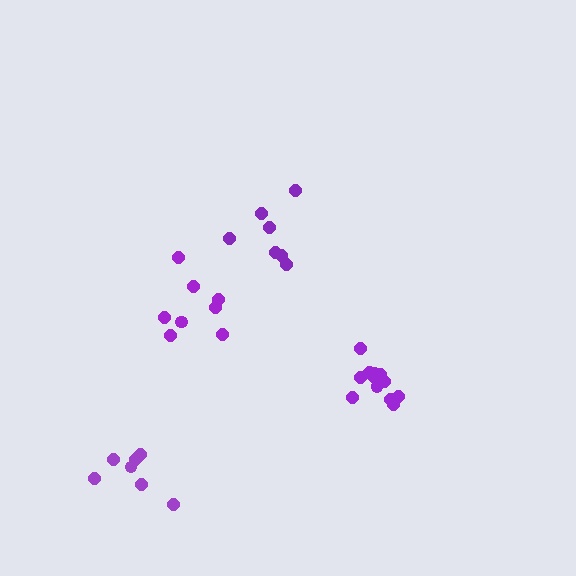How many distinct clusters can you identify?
There are 4 distinct clusters.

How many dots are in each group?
Group 1: 7 dots, Group 2: 7 dots, Group 3: 8 dots, Group 4: 12 dots (34 total).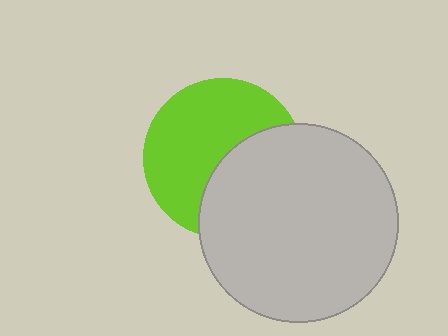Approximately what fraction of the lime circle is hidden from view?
Roughly 42% of the lime circle is hidden behind the light gray circle.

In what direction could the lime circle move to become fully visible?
The lime circle could move toward the upper-left. That would shift it out from behind the light gray circle entirely.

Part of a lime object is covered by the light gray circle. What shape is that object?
It is a circle.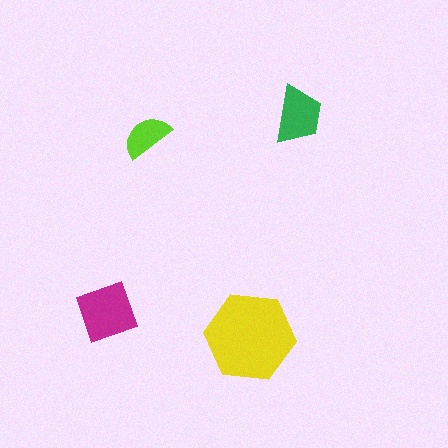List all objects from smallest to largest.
The lime semicircle, the green trapezoid, the magenta diamond, the yellow hexagon.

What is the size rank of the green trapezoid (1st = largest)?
3rd.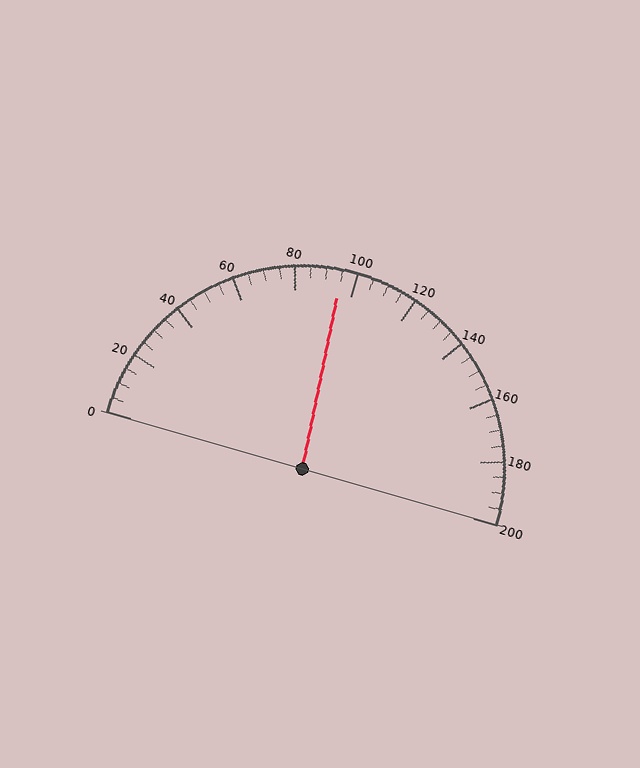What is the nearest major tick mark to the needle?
The nearest major tick mark is 100.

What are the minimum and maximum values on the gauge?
The gauge ranges from 0 to 200.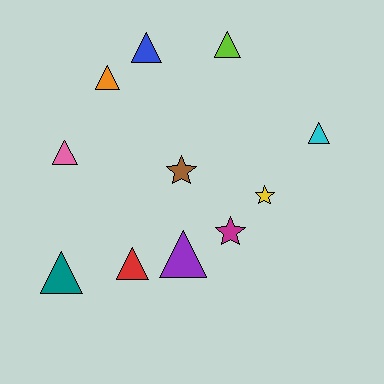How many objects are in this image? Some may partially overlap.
There are 11 objects.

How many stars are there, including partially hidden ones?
There are 3 stars.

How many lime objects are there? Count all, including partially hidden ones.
There is 1 lime object.